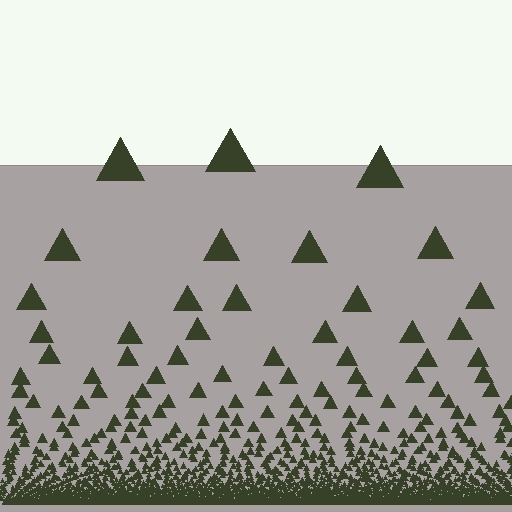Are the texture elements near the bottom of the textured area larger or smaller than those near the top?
Smaller. The gradient is inverted — elements near the bottom are smaller and denser.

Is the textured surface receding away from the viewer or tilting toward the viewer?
The surface appears to tilt toward the viewer. Texture elements get larger and sparser toward the top.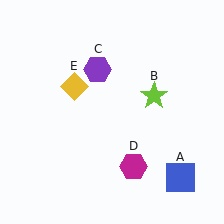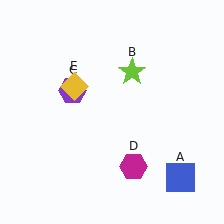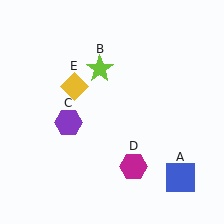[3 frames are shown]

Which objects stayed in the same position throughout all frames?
Blue square (object A) and magenta hexagon (object D) and yellow diamond (object E) remained stationary.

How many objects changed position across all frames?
2 objects changed position: lime star (object B), purple hexagon (object C).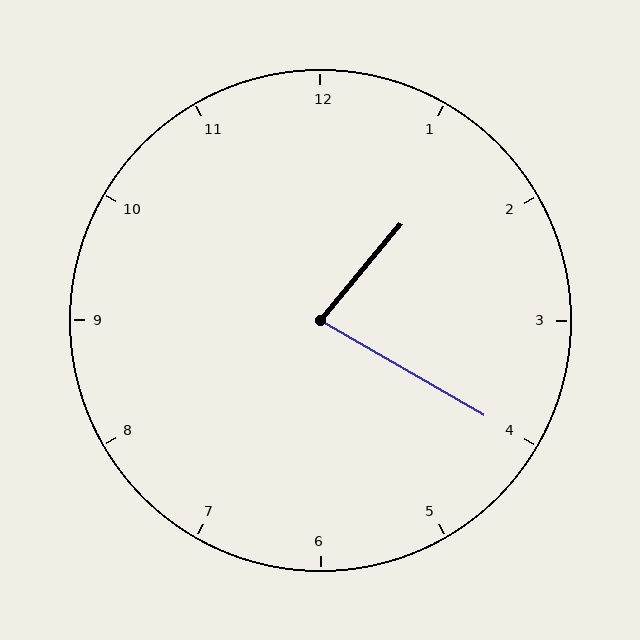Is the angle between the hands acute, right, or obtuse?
It is acute.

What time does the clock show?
1:20.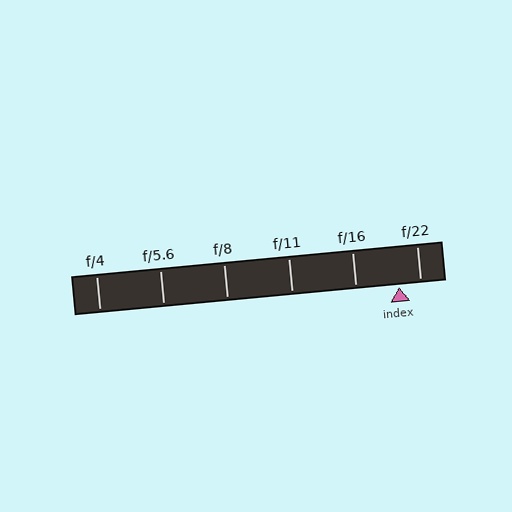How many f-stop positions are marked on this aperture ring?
There are 6 f-stop positions marked.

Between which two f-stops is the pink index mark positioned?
The index mark is between f/16 and f/22.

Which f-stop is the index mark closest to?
The index mark is closest to f/22.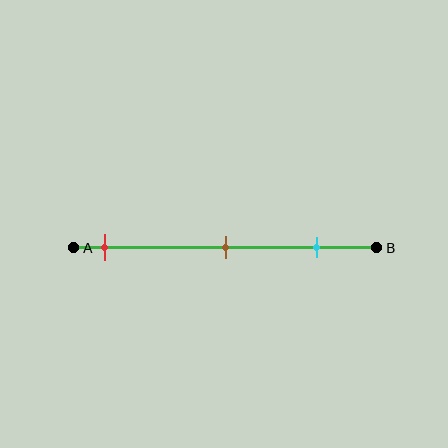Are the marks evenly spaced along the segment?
Yes, the marks are approximately evenly spaced.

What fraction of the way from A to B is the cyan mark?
The cyan mark is approximately 80% (0.8) of the way from A to B.